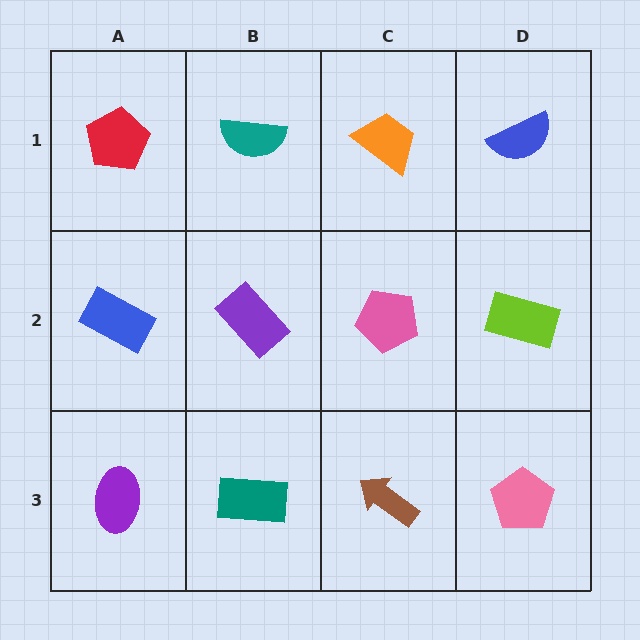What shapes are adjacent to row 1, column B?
A purple rectangle (row 2, column B), a red pentagon (row 1, column A), an orange trapezoid (row 1, column C).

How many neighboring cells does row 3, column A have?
2.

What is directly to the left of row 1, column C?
A teal semicircle.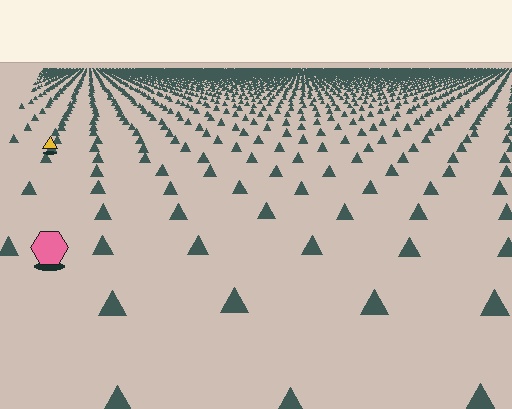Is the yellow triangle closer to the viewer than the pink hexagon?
No. The pink hexagon is closer — you can tell from the texture gradient: the ground texture is coarser near it.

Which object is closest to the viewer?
The pink hexagon is closest. The texture marks near it are larger and more spread out.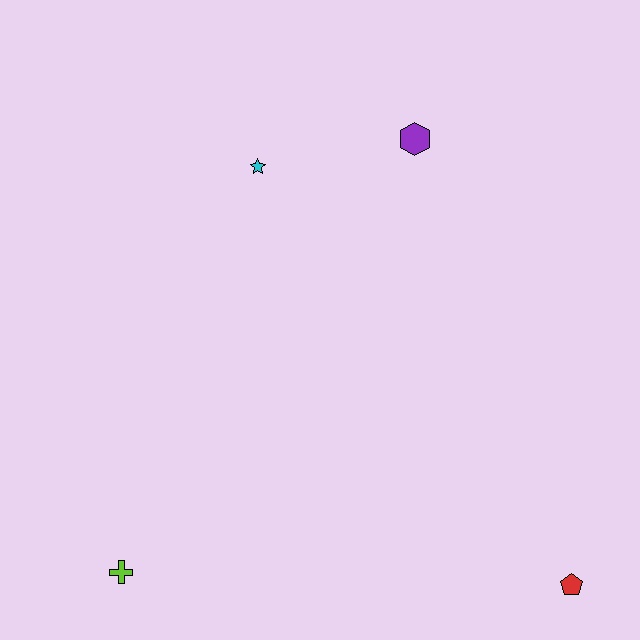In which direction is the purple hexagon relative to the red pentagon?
The purple hexagon is above the red pentagon.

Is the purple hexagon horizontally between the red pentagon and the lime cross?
Yes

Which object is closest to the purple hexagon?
The cyan star is closest to the purple hexagon.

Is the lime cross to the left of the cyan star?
Yes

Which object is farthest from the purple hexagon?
The lime cross is farthest from the purple hexagon.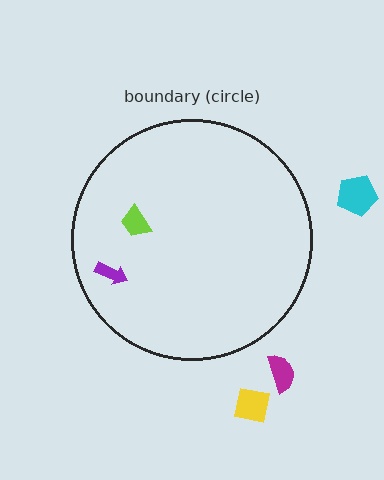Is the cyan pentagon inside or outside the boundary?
Outside.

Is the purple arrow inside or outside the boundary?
Inside.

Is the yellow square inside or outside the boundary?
Outside.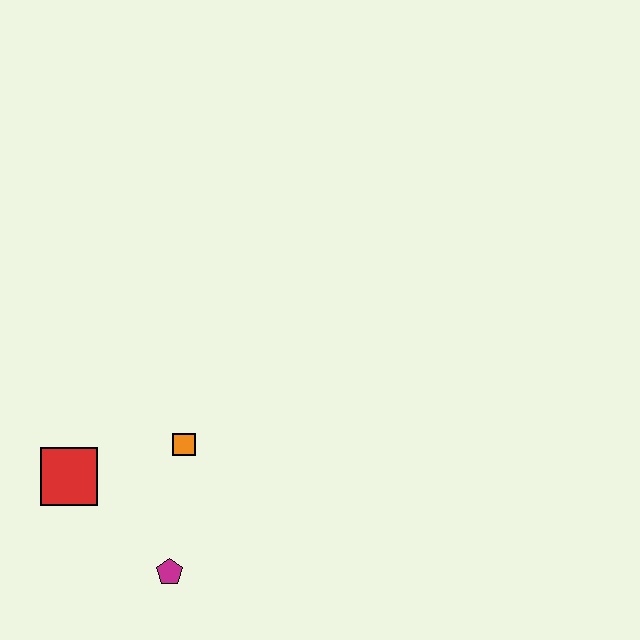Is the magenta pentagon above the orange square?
No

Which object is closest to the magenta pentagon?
The orange square is closest to the magenta pentagon.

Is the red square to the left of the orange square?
Yes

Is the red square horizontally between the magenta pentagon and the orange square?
No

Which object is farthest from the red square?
The magenta pentagon is farthest from the red square.